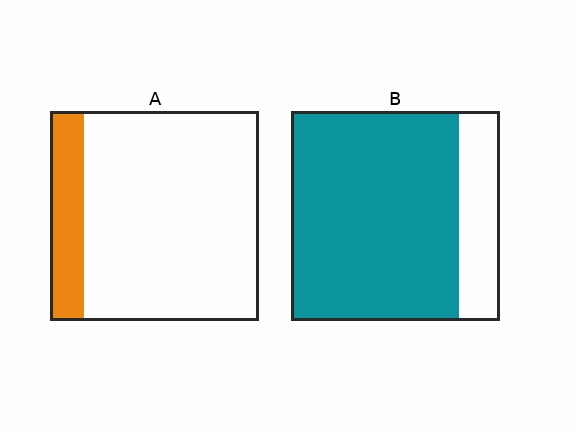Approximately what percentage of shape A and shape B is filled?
A is approximately 15% and B is approximately 80%.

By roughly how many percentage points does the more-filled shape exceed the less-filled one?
By roughly 65 percentage points (B over A).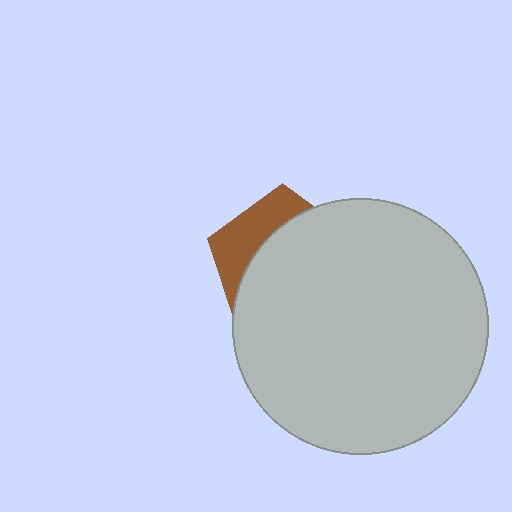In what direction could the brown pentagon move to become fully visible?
The brown pentagon could move toward the upper-left. That would shift it out from behind the light gray circle entirely.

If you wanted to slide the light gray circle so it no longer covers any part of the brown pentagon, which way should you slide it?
Slide it toward the lower-right — that is the most direct way to separate the two shapes.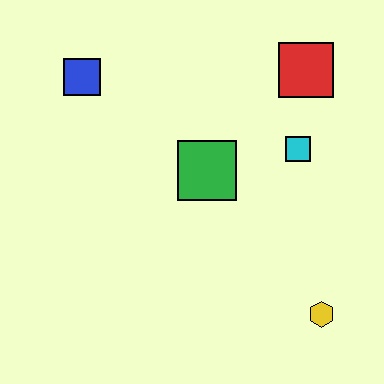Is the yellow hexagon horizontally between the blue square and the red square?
No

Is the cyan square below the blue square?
Yes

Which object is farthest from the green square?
The yellow hexagon is farthest from the green square.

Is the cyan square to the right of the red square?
No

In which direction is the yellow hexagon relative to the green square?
The yellow hexagon is below the green square.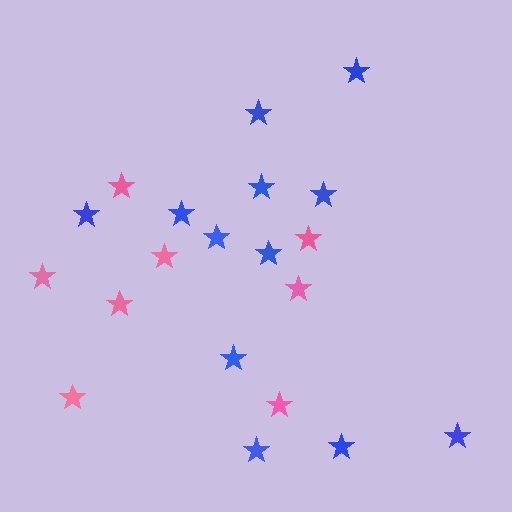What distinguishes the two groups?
There are 2 groups: one group of blue stars (12) and one group of pink stars (8).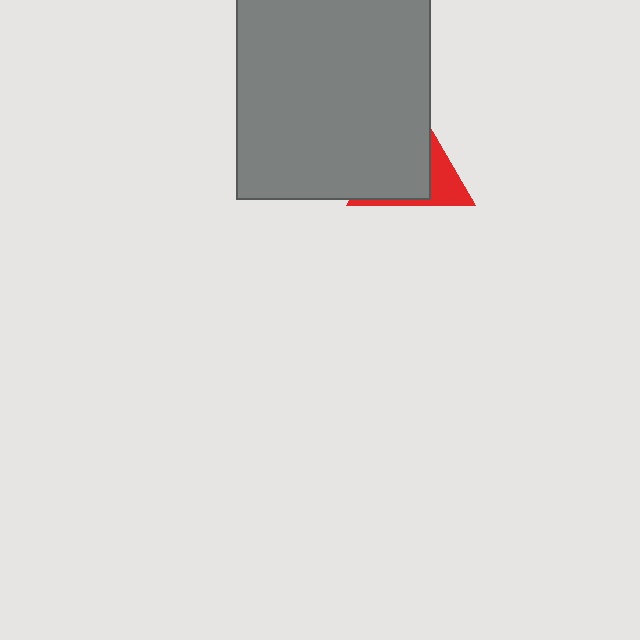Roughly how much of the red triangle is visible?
A small part of it is visible (roughly 30%).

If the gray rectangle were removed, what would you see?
You would see the complete red triangle.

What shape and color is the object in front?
The object in front is a gray rectangle.